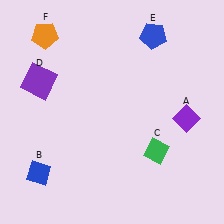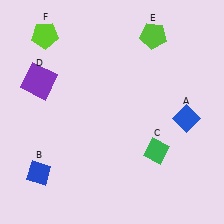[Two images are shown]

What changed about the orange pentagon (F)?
In Image 1, F is orange. In Image 2, it changed to lime.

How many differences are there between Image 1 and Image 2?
There are 3 differences between the two images.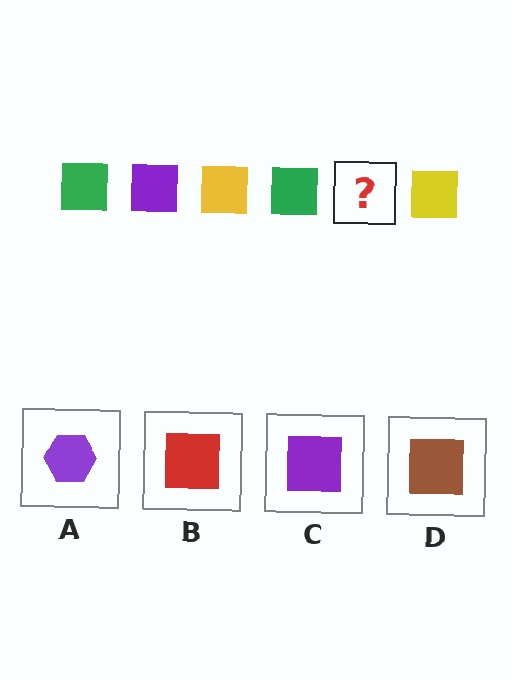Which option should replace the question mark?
Option C.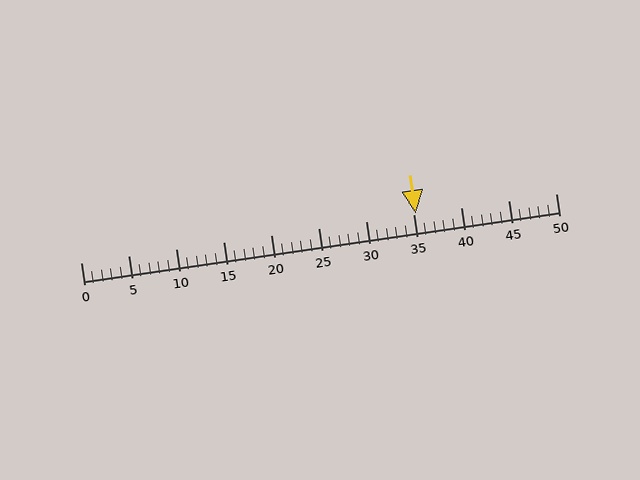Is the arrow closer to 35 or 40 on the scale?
The arrow is closer to 35.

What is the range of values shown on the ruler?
The ruler shows values from 0 to 50.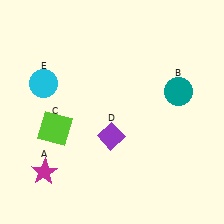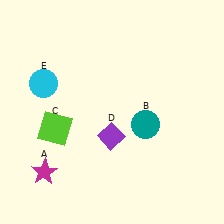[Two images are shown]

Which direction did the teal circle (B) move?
The teal circle (B) moved down.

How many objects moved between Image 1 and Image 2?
1 object moved between the two images.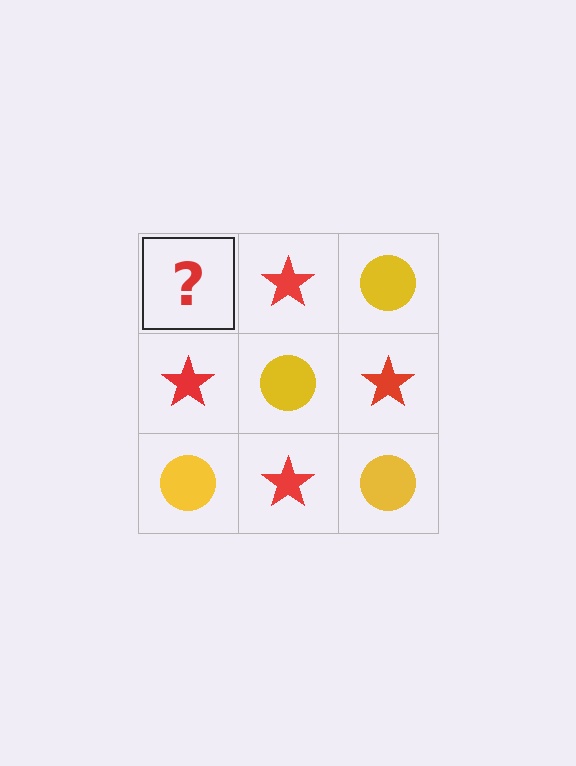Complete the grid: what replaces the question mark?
The question mark should be replaced with a yellow circle.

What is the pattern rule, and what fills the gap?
The rule is that it alternates yellow circle and red star in a checkerboard pattern. The gap should be filled with a yellow circle.